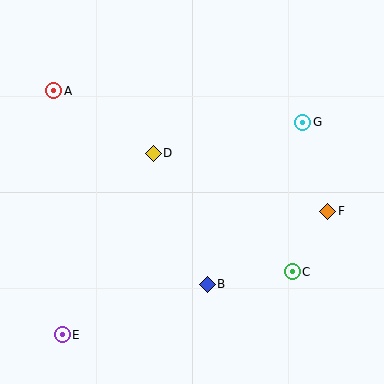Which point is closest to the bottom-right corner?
Point C is closest to the bottom-right corner.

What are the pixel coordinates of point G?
Point G is at (303, 122).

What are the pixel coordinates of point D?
Point D is at (153, 153).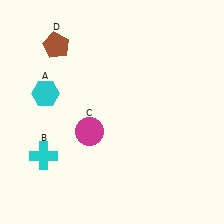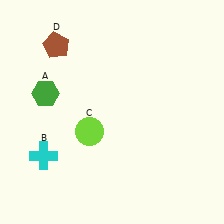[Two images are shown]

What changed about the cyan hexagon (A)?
In Image 1, A is cyan. In Image 2, it changed to green.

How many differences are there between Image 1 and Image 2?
There are 2 differences between the two images.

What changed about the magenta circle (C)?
In Image 1, C is magenta. In Image 2, it changed to lime.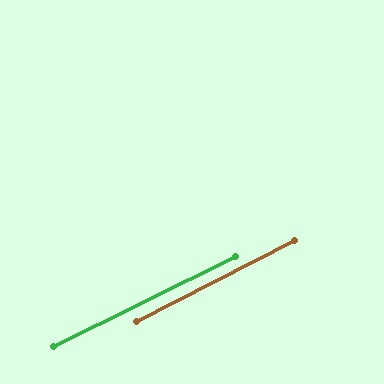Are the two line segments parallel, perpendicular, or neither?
Parallel — their directions differ by only 0.6°.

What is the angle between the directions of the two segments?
Approximately 1 degree.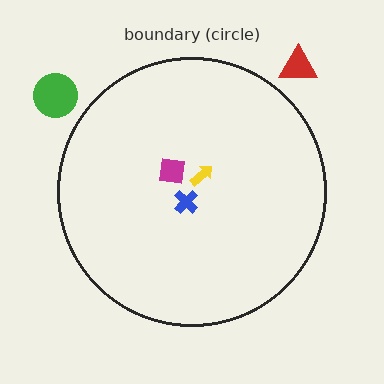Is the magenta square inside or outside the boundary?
Inside.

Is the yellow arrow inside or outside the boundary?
Inside.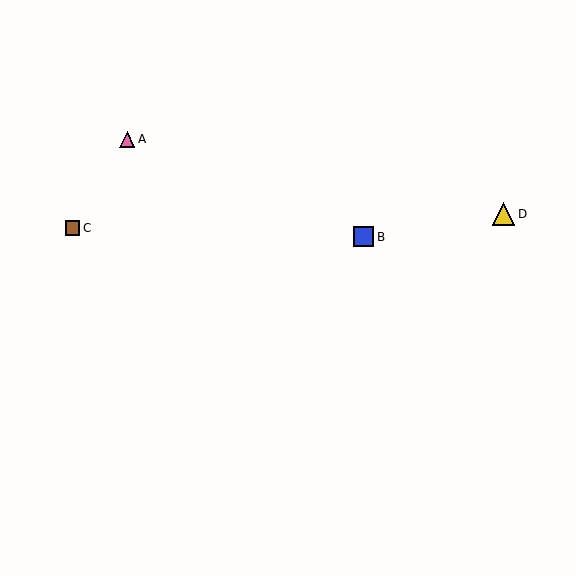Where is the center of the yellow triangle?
The center of the yellow triangle is at (504, 214).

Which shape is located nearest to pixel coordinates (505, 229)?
The yellow triangle (labeled D) at (504, 214) is nearest to that location.